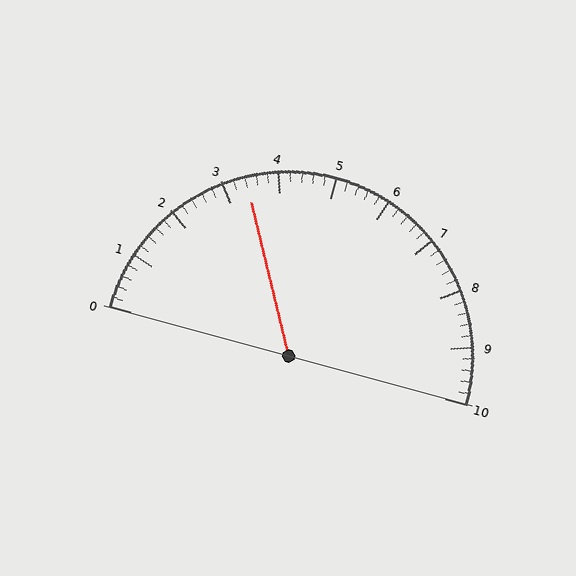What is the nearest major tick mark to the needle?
The nearest major tick mark is 3.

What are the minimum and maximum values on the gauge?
The gauge ranges from 0 to 10.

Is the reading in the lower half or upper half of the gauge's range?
The reading is in the lower half of the range (0 to 10).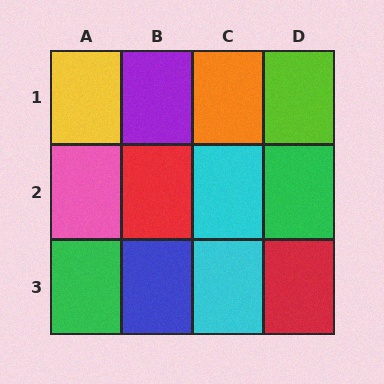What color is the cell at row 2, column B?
Red.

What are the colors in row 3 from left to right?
Green, blue, cyan, red.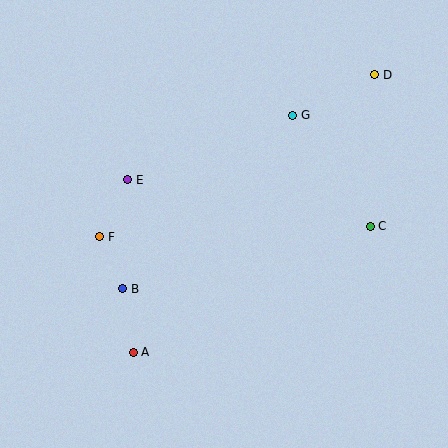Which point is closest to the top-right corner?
Point D is closest to the top-right corner.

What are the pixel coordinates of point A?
Point A is at (133, 352).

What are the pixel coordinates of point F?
Point F is at (100, 237).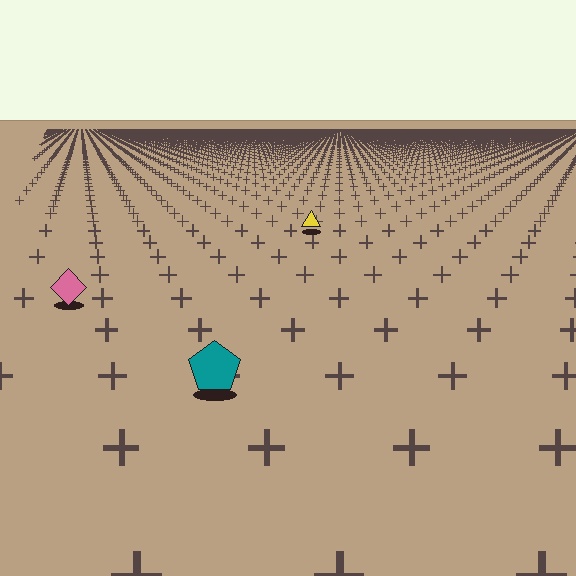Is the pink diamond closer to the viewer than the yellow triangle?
Yes. The pink diamond is closer — you can tell from the texture gradient: the ground texture is coarser near it.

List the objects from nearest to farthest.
From nearest to farthest: the teal pentagon, the pink diamond, the yellow triangle.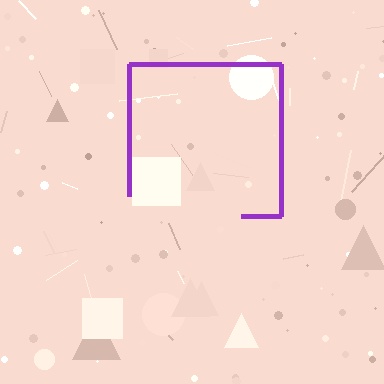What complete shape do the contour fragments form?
The contour fragments form a square.